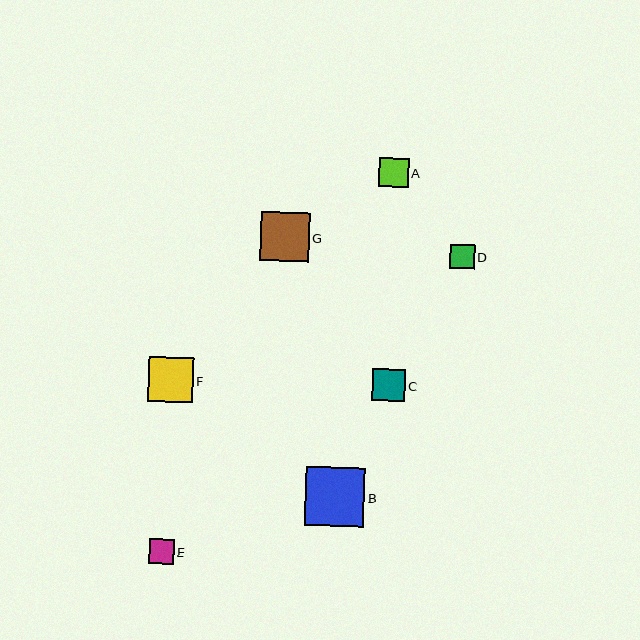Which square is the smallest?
Square D is the smallest with a size of approximately 25 pixels.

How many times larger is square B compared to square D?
Square B is approximately 2.4 times the size of square D.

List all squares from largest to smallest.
From largest to smallest: B, G, F, C, A, E, D.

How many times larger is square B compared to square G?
Square B is approximately 1.2 times the size of square G.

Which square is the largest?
Square B is the largest with a size of approximately 59 pixels.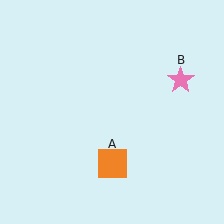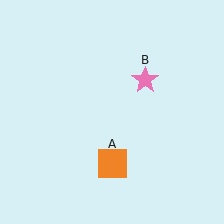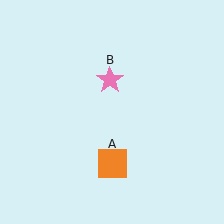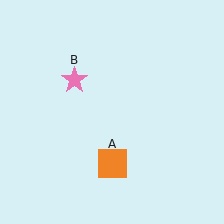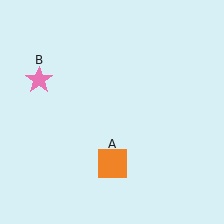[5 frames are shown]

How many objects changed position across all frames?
1 object changed position: pink star (object B).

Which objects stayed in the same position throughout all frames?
Orange square (object A) remained stationary.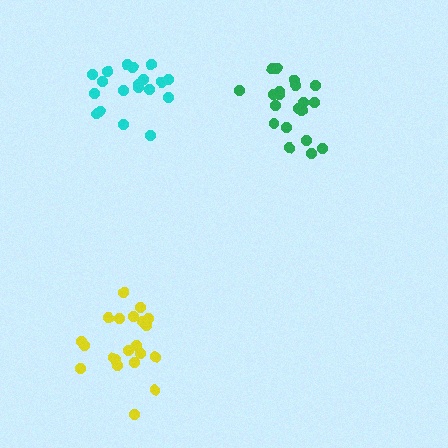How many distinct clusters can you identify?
There are 3 distinct clusters.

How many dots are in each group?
Group 1: 21 dots, Group 2: 21 dots, Group 3: 19 dots (61 total).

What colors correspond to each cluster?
The clusters are colored: green, yellow, cyan.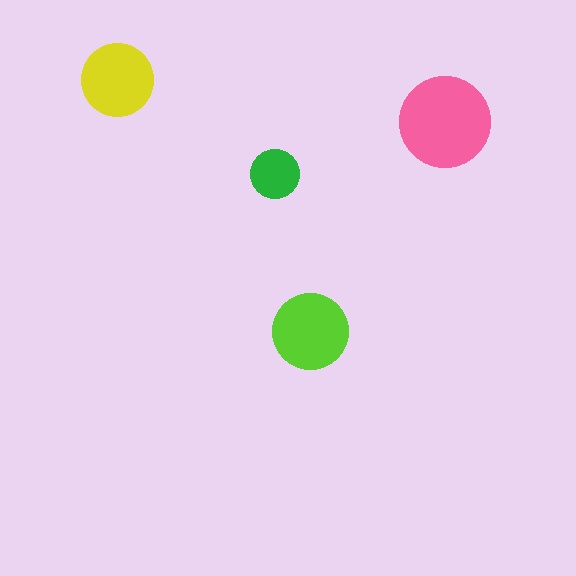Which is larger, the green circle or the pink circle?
The pink one.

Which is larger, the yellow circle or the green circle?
The yellow one.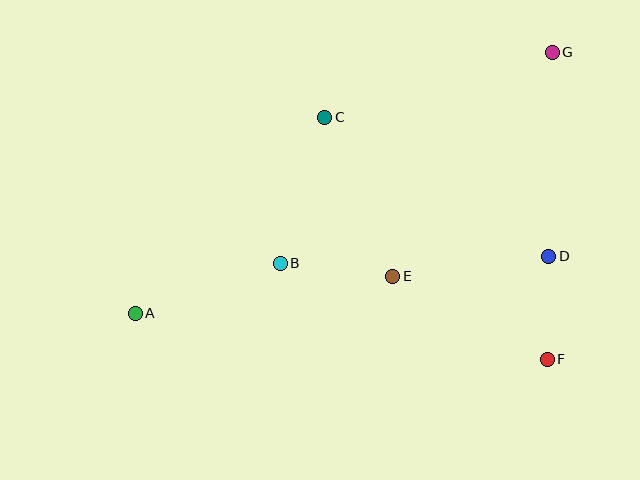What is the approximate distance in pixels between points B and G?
The distance between B and G is approximately 344 pixels.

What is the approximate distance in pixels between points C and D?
The distance between C and D is approximately 263 pixels.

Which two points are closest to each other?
Points D and F are closest to each other.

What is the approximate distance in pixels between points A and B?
The distance between A and B is approximately 153 pixels.